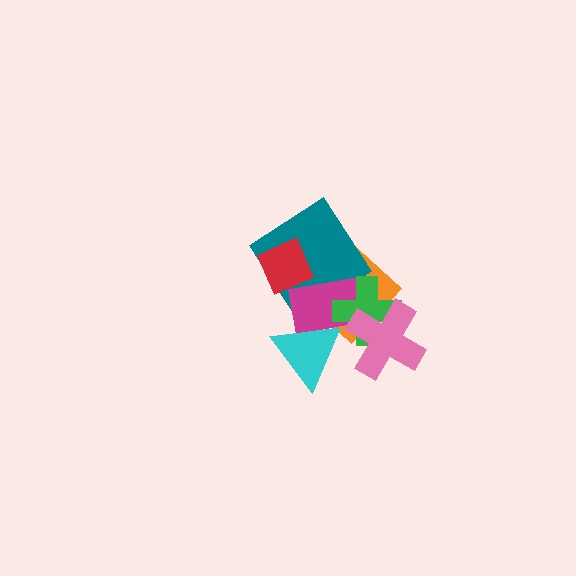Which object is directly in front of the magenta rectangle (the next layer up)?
The green cross is directly in front of the magenta rectangle.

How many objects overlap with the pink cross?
3 objects overlap with the pink cross.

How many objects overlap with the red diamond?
2 objects overlap with the red diamond.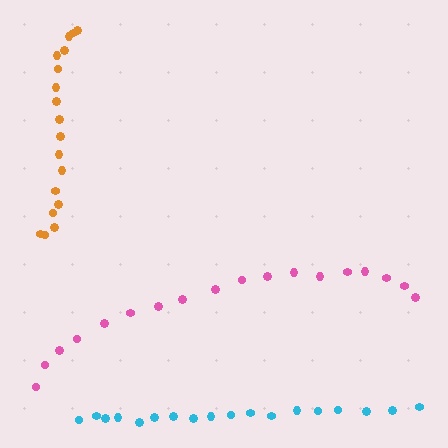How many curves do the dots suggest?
There are 3 distinct paths.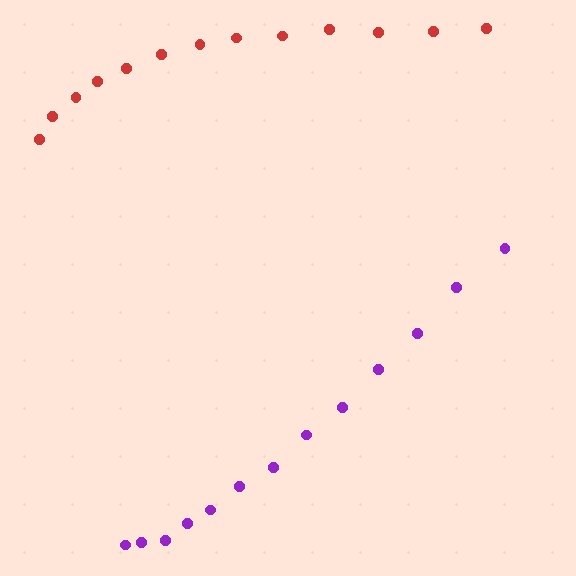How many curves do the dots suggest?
There are 2 distinct paths.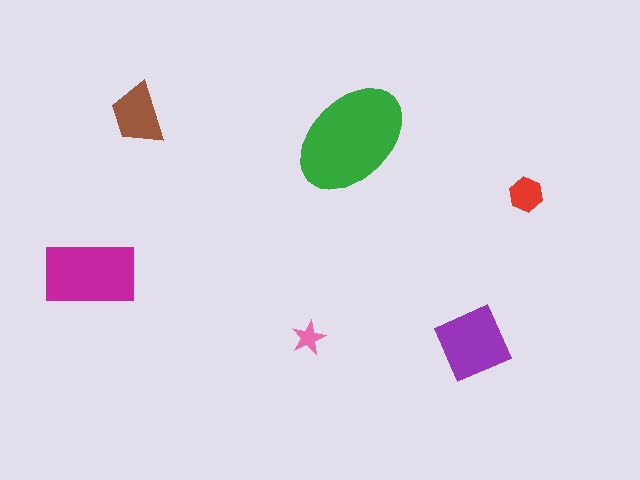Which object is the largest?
The green ellipse.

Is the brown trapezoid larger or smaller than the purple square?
Smaller.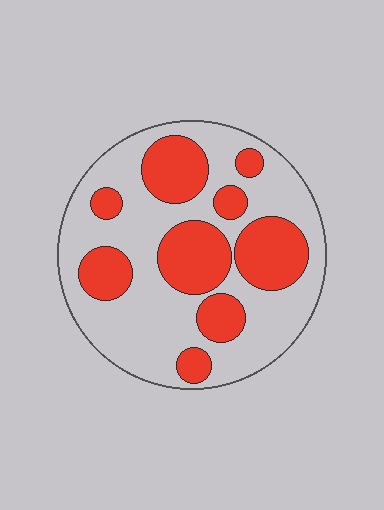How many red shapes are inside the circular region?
9.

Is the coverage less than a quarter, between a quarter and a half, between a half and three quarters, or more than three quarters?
Between a quarter and a half.